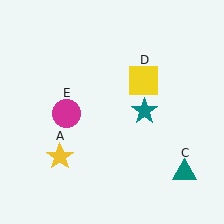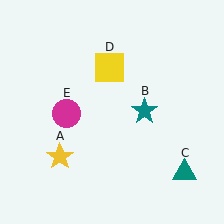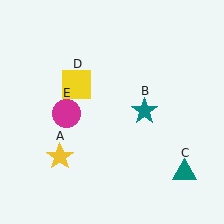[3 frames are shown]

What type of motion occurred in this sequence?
The yellow square (object D) rotated counterclockwise around the center of the scene.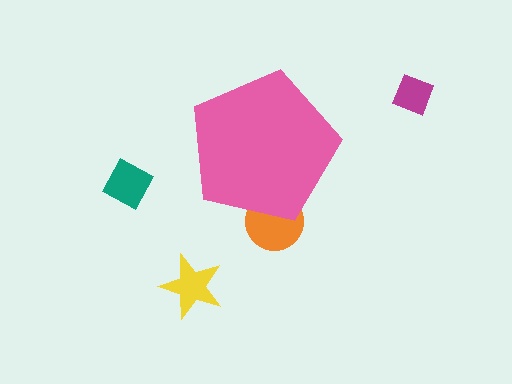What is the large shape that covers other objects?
A pink pentagon.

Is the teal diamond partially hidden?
No, the teal diamond is fully visible.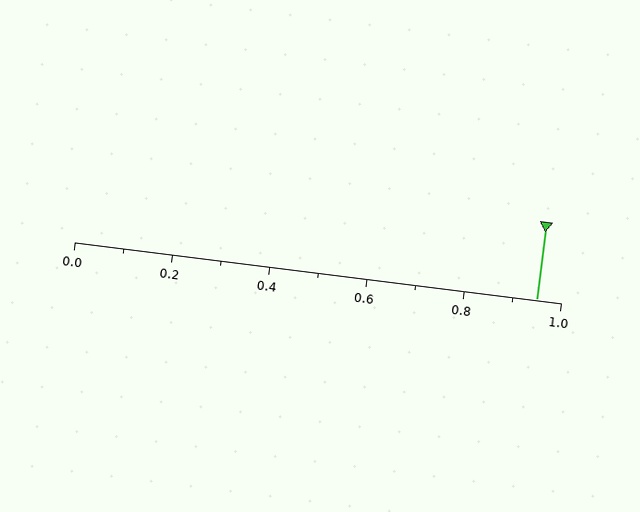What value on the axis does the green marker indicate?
The marker indicates approximately 0.95.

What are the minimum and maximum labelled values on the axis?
The axis runs from 0.0 to 1.0.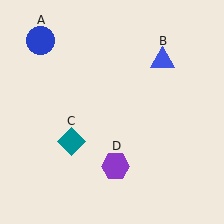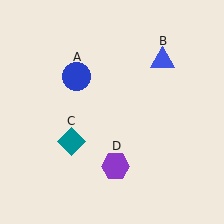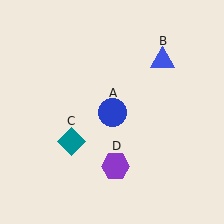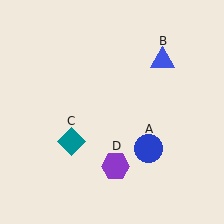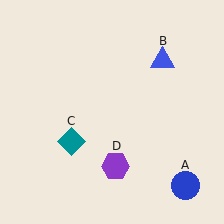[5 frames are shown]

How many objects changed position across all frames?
1 object changed position: blue circle (object A).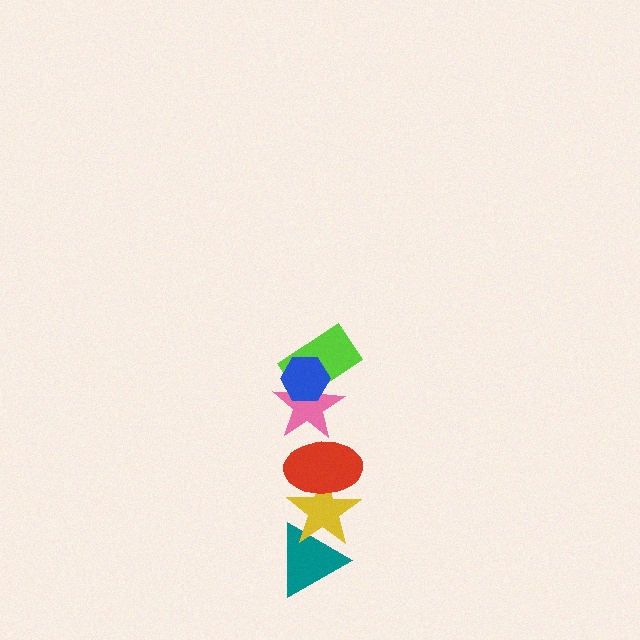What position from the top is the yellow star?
The yellow star is 5th from the top.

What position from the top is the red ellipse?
The red ellipse is 4th from the top.